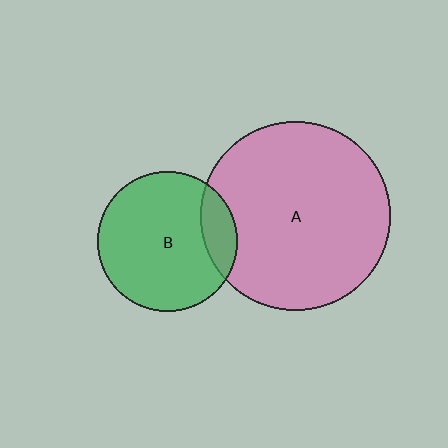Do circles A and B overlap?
Yes.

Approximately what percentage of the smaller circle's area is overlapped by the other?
Approximately 15%.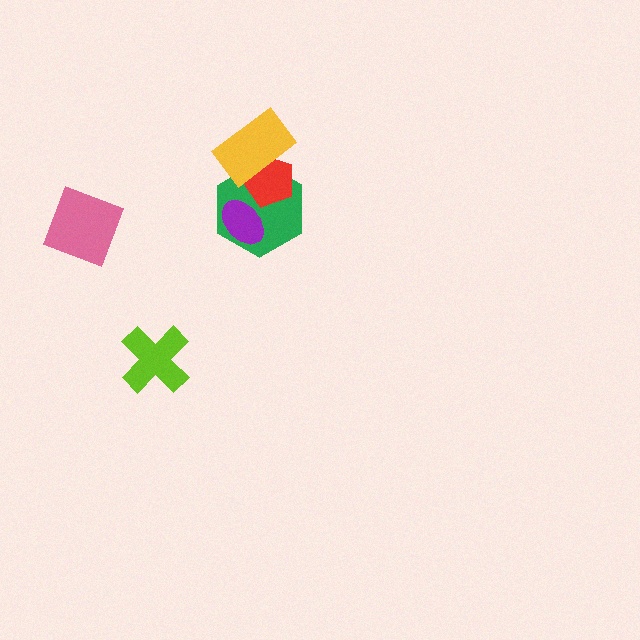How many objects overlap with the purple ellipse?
1 object overlaps with the purple ellipse.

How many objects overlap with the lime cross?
0 objects overlap with the lime cross.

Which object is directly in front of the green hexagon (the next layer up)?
The red pentagon is directly in front of the green hexagon.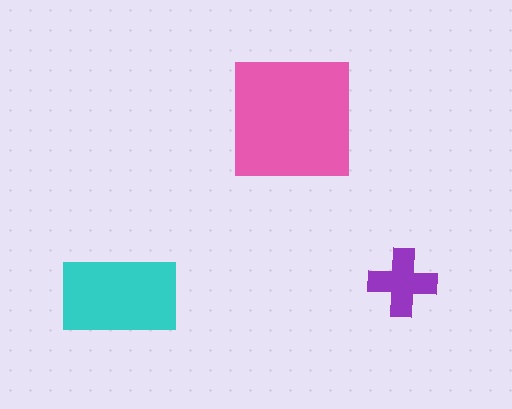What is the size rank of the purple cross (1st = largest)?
3rd.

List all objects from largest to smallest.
The pink square, the cyan rectangle, the purple cross.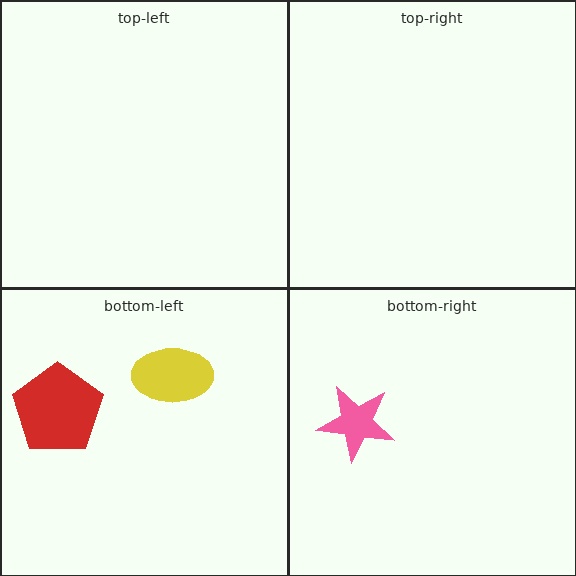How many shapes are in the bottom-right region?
1.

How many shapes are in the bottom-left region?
2.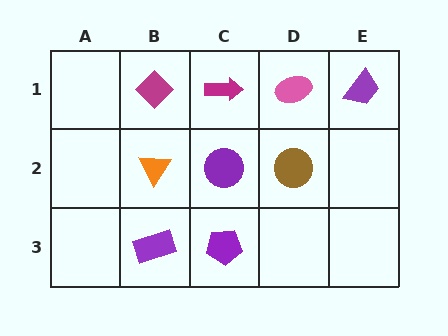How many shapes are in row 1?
4 shapes.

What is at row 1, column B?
A magenta diamond.